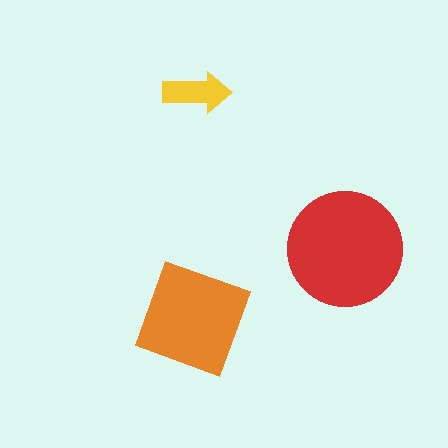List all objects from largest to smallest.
The red circle, the orange diamond, the yellow arrow.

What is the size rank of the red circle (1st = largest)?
1st.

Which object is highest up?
The yellow arrow is topmost.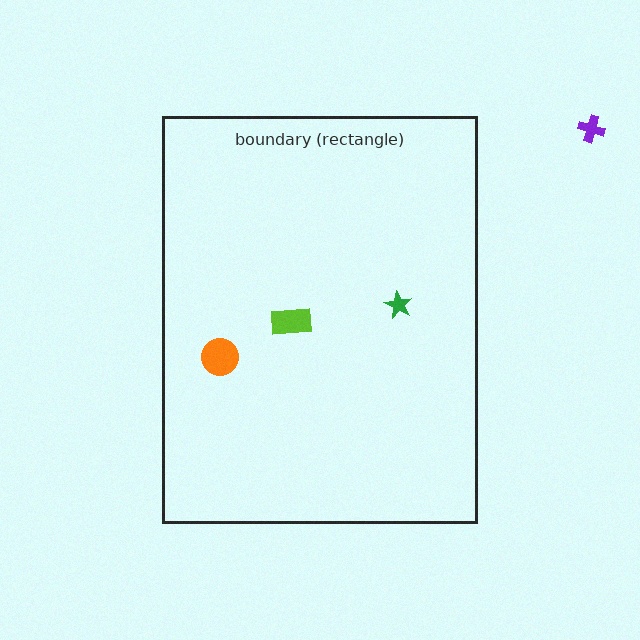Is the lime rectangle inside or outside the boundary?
Inside.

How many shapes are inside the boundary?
3 inside, 1 outside.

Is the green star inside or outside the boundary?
Inside.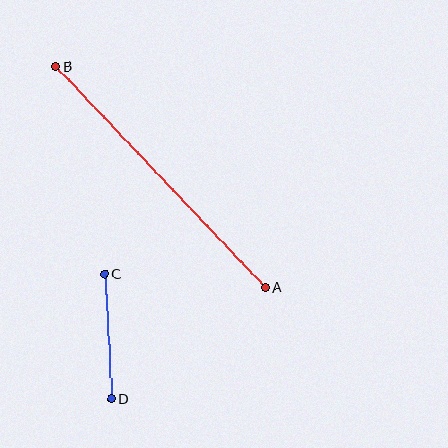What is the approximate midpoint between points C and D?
The midpoint is at approximately (108, 337) pixels.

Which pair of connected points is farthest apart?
Points A and B are farthest apart.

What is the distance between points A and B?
The distance is approximately 304 pixels.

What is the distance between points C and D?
The distance is approximately 125 pixels.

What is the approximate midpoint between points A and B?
The midpoint is at approximately (161, 177) pixels.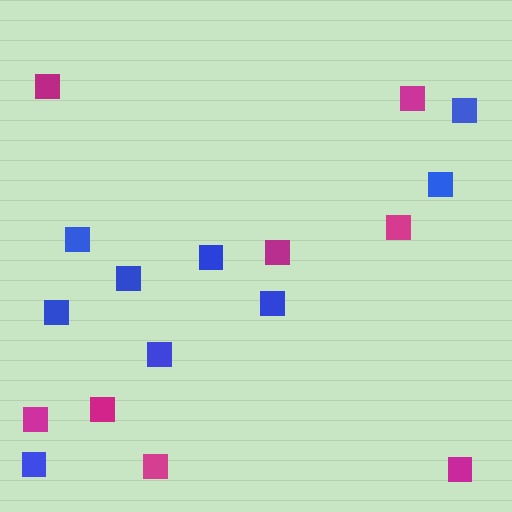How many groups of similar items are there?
There are 2 groups: one group of magenta squares (8) and one group of blue squares (9).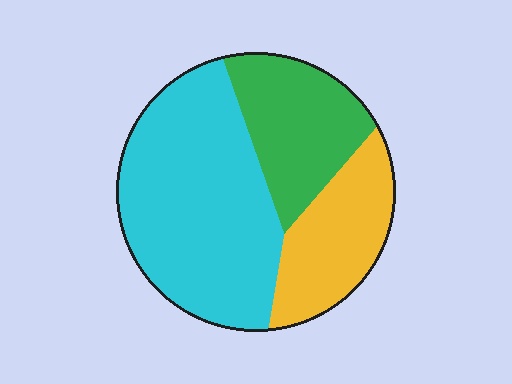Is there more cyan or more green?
Cyan.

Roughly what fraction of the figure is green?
Green takes up about one quarter (1/4) of the figure.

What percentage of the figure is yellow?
Yellow takes up about one quarter (1/4) of the figure.